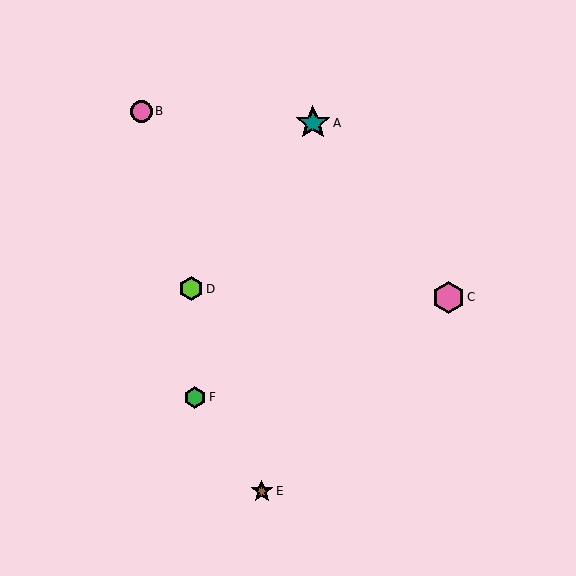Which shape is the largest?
The teal star (labeled A) is the largest.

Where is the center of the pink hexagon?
The center of the pink hexagon is at (448, 297).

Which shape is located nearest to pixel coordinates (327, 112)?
The teal star (labeled A) at (313, 123) is nearest to that location.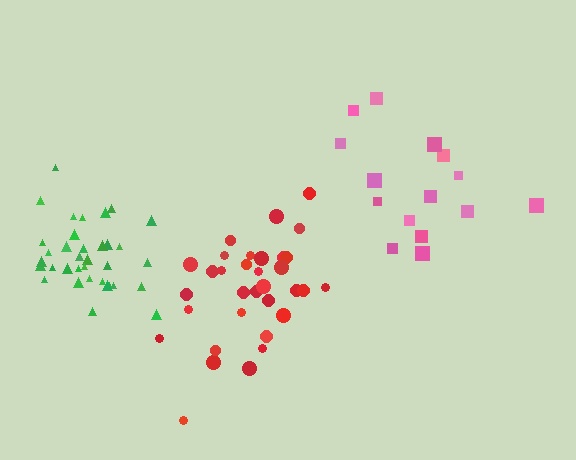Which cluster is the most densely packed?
Green.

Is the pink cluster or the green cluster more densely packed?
Green.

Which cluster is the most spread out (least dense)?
Pink.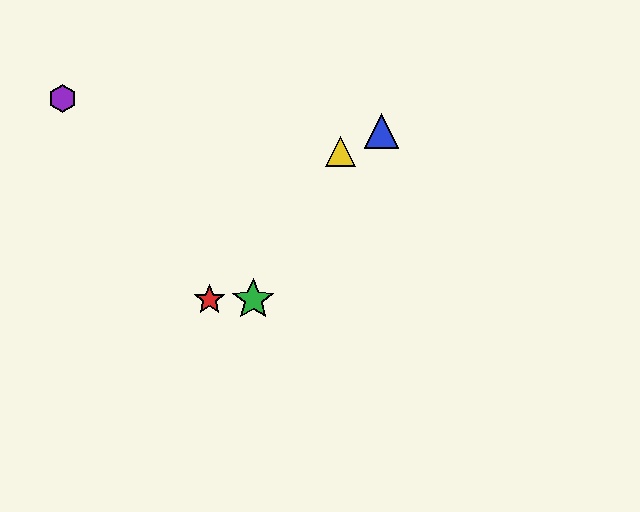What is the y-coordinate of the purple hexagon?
The purple hexagon is at y≈99.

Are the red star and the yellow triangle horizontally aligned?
No, the red star is at y≈300 and the yellow triangle is at y≈151.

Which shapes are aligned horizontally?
The red star, the green star are aligned horizontally.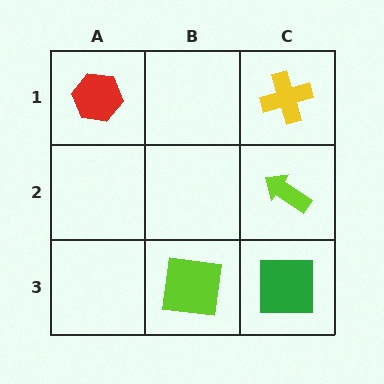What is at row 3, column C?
A green square.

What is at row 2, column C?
A lime arrow.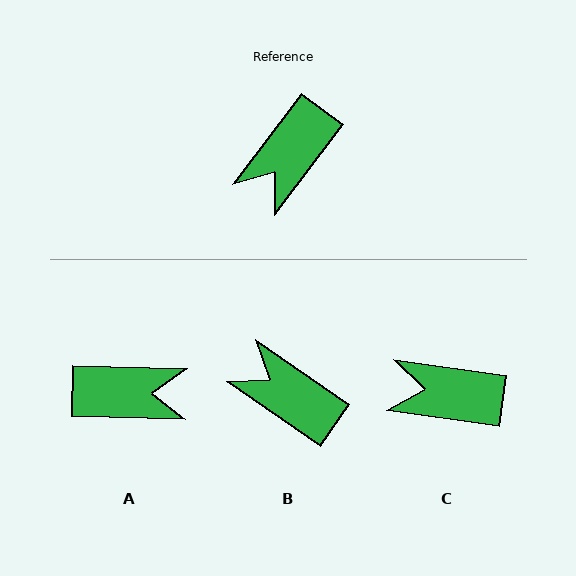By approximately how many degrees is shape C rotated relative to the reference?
Approximately 61 degrees clockwise.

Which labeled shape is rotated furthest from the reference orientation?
A, about 126 degrees away.